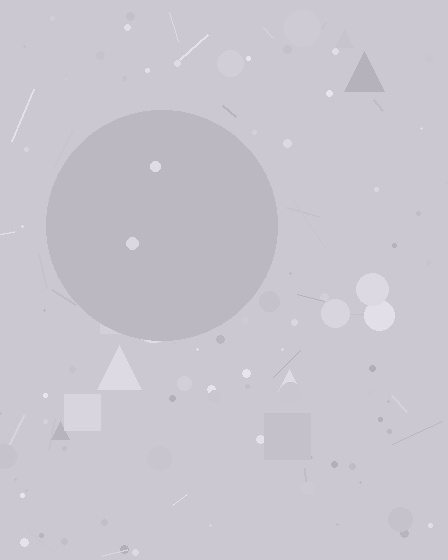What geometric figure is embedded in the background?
A circle is embedded in the background.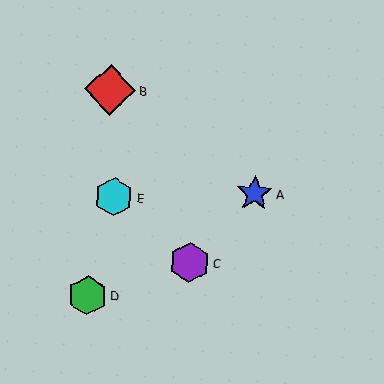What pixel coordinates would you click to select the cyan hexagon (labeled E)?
Click at (114, 197) to select the cyan hexagon E.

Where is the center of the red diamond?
The center of the red diamond is at (110, 90).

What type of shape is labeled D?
Shape D is a green hexagon.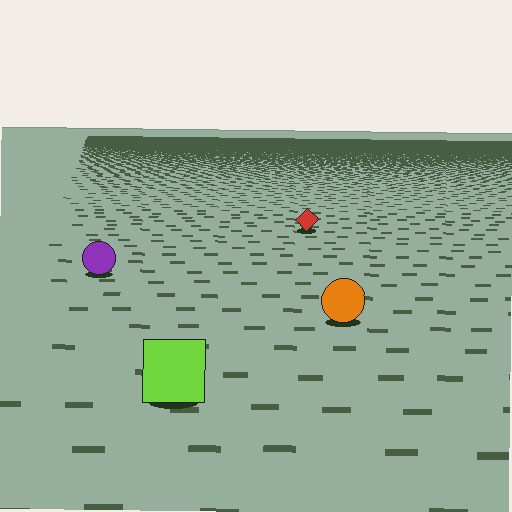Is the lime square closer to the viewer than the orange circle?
Yes. The lime square is closer — you can tell from the texture gradient: the ground texture is coarser near it.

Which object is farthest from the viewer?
The red diamond is farthest from the viewer. It appears smaller and the ground texture around it is denser.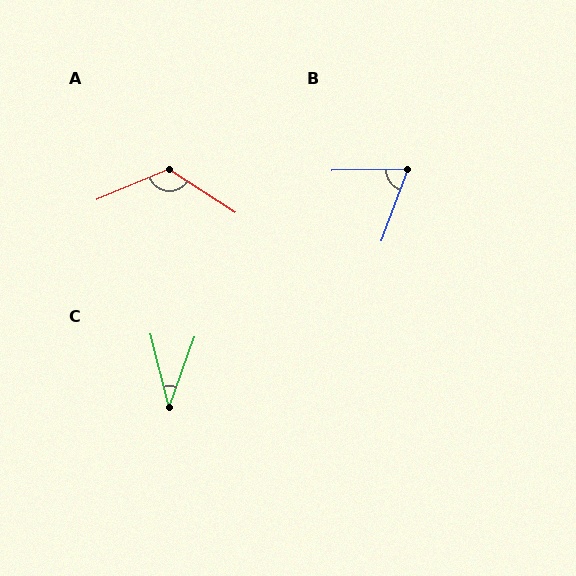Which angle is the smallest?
C, at approximately 34 degrees.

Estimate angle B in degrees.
Approximately 68 degrees.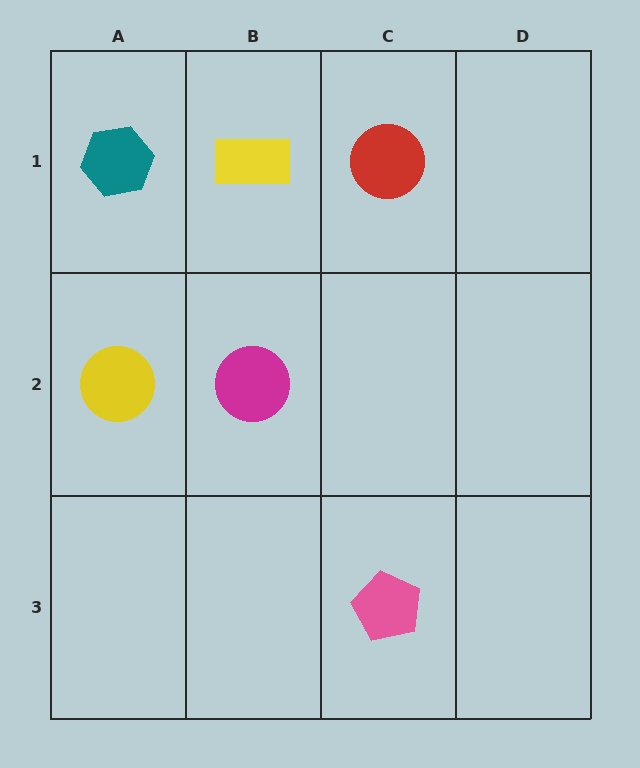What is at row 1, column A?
A teal hexagon.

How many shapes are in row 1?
3 shapes.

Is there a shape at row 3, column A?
No, that cell is empty.